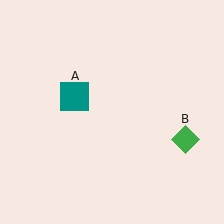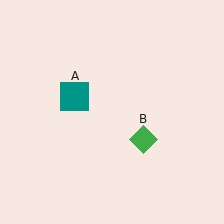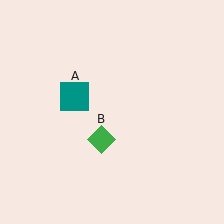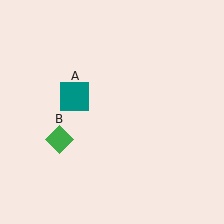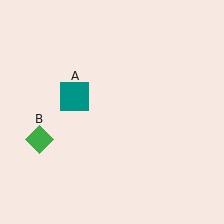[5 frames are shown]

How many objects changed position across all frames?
1 object changed position: green diamond (object B).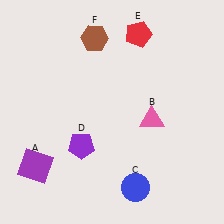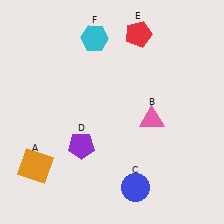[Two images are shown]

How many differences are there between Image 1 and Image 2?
There are 2 differences between the two images.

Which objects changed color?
A changed from purple to orange. F changed from brown to cyan.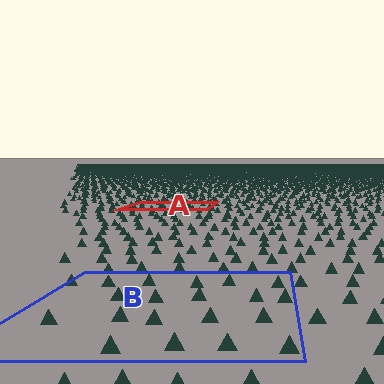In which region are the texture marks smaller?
The texture marks are smaller in region A, because it is farther away.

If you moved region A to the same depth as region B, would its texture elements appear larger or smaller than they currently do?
They would appear larger. At a closer depth, the same texture elements are projected at a bigger on-screen size.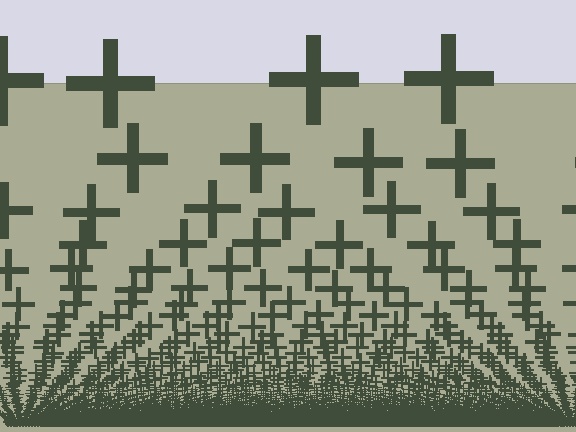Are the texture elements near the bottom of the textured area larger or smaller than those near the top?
Smaller. The gradient is inverted — elements near the bottom are smaller and denser.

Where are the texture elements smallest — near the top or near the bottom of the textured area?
Near the bottom.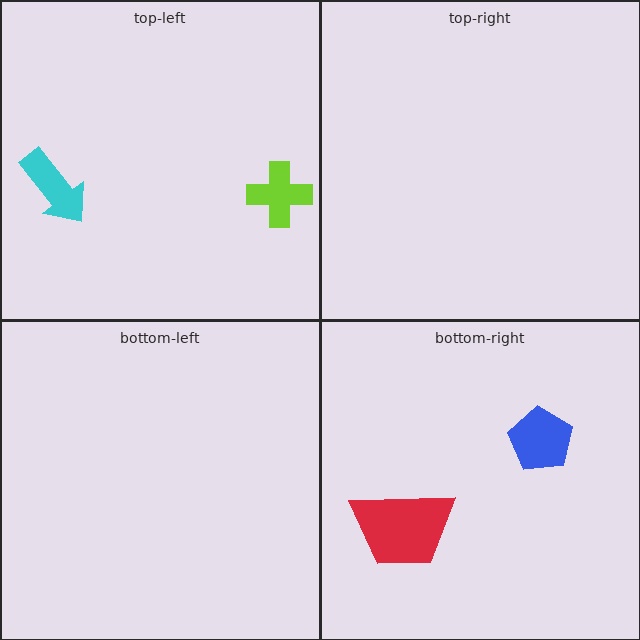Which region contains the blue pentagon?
The bottom-right region.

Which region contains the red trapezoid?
The bottom-right region.